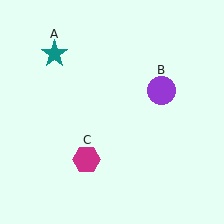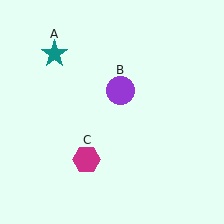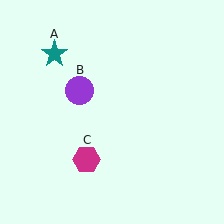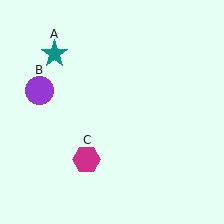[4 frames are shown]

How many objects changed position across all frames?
1 object changed position: purple circle (object B).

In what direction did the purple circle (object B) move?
The purple circle (object B) moved left.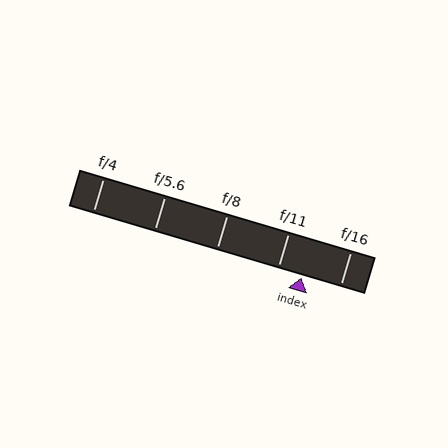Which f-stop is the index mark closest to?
The index mark is closest to f/11.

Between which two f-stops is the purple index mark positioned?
The index mark is between f/11 and f/16.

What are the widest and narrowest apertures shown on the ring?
The widest aperture shown is f/4 and the narrowest is f/16.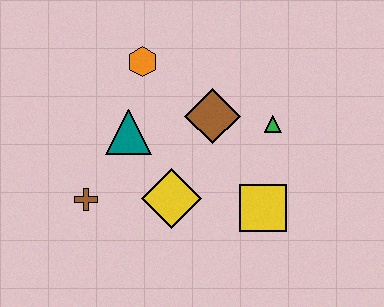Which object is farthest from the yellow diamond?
The orange hexagon is farthest from the yellow diamond.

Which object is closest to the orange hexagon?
The teal triangle is closest to the orange hexagon.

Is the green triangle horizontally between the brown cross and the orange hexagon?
No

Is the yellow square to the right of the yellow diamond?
Yes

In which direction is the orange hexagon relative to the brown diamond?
The orange hexagon is to the left of the brown diamond.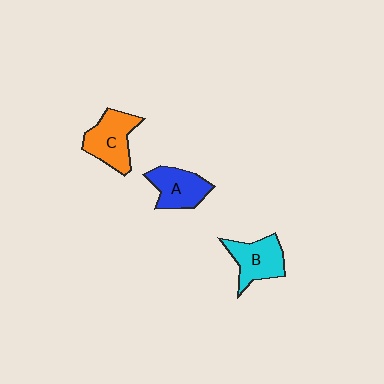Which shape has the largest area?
Shape C (orange).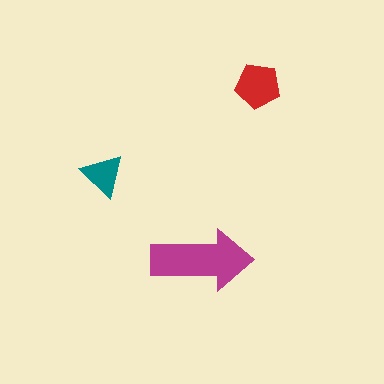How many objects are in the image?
There are 3 objects in the image.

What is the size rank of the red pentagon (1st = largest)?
2nd.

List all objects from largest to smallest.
The magenta arrow, the red pentagon, the teal triangle.